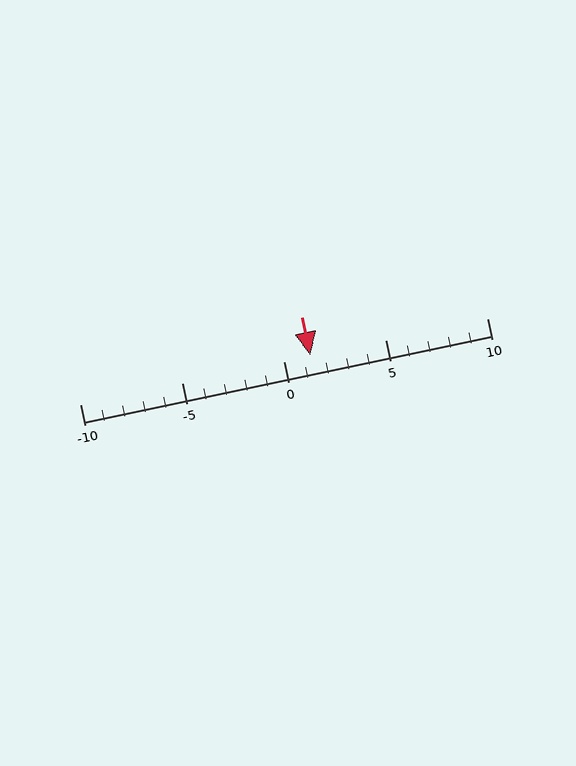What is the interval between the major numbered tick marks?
The major tick marks are spaced 5 units apart.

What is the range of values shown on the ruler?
The ruler shows values from -10 to 10.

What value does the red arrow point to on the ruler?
The red arrow points to approximately 1.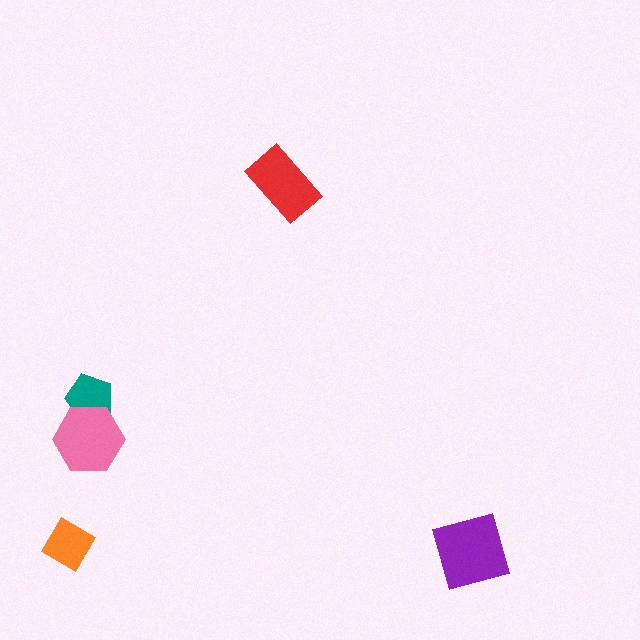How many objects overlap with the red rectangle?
0 objects overlap with the red rectangle.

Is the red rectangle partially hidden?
No, no other shape covers it.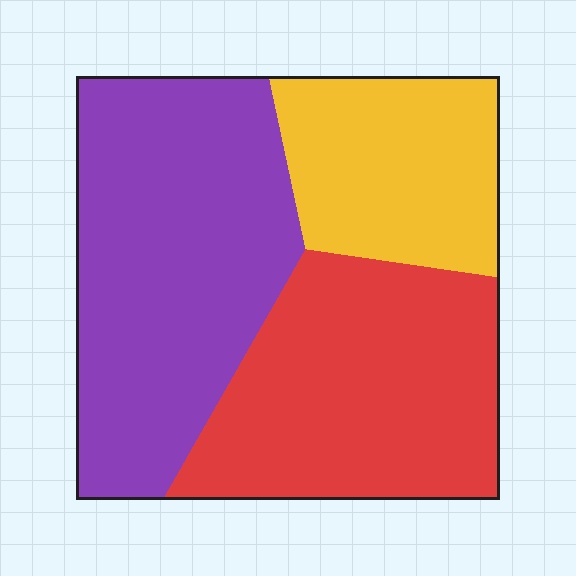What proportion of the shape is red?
Red takes up about three eighths (3/8) of the shape.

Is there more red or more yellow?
Red.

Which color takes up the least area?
Yellow, at roughly 20%.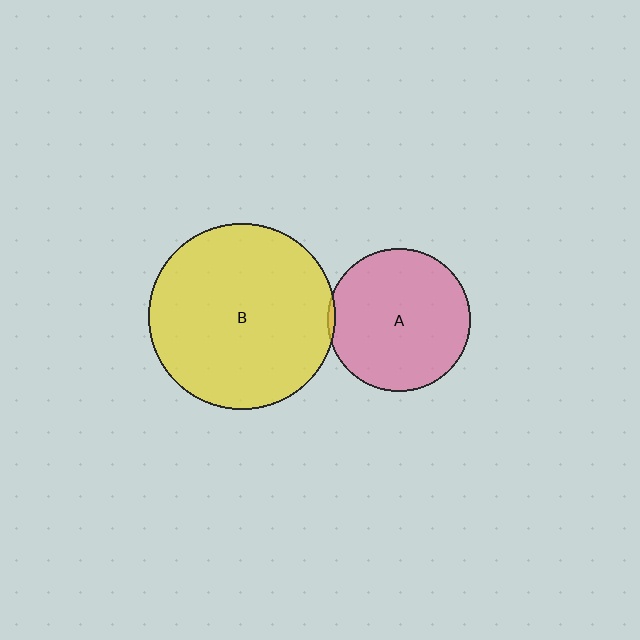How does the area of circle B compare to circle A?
Approximately 1.7 times.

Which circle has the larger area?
Circle B (yellow).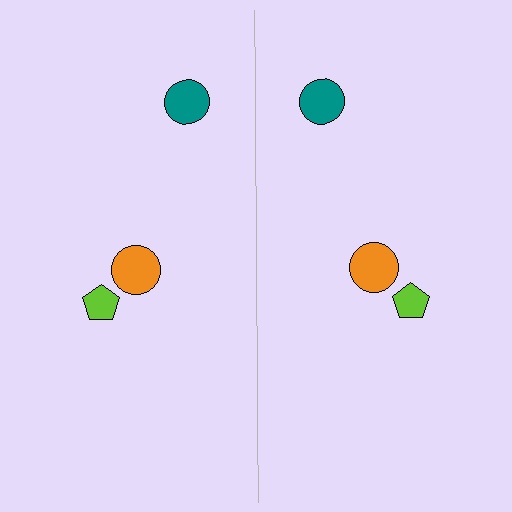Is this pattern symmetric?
Yes, this pattern has bilateral (reflection) symmetry.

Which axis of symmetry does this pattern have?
The pattern has a vertical axis of symmetry running through the center of the image.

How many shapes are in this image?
There are 6 shapes in this image.